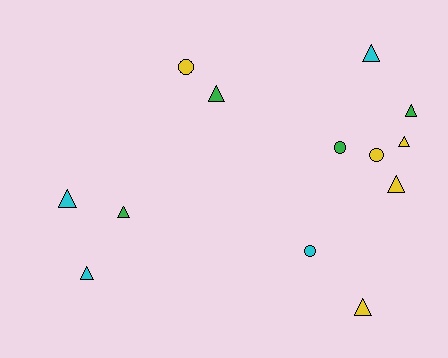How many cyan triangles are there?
There are 3 cyan triangles.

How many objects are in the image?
There are 13 objects.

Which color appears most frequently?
Yellow, with 5 objects.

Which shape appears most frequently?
Triangle, with 9 objects.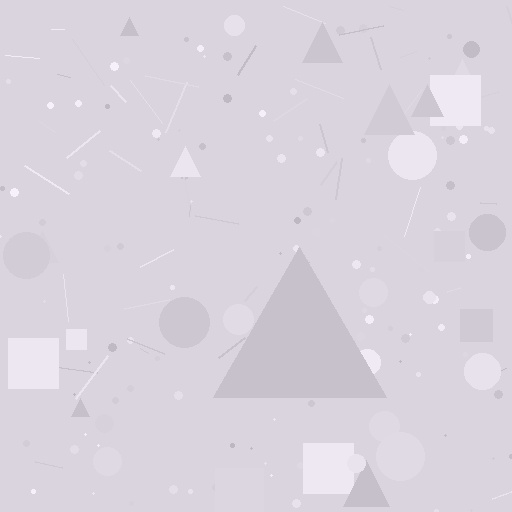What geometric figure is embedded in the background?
A triangle is embedded in the background.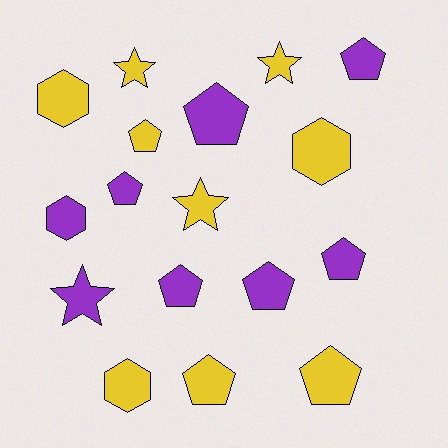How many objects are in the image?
There are 17 objects.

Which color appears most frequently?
Yellow, with 9 objects.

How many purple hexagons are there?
There is 1 purple hexagon.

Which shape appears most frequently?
Pentagon, with 9 objects.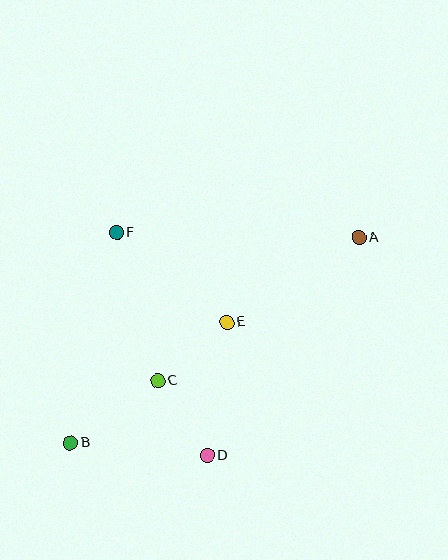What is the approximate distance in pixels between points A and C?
The distance between A and C is approximately 247 pixels.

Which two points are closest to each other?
Points C and D are closest to each other.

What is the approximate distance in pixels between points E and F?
The distance between E and F is approximately 142 pixels.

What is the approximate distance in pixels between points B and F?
The distance between B and F is approximately 216 pixels.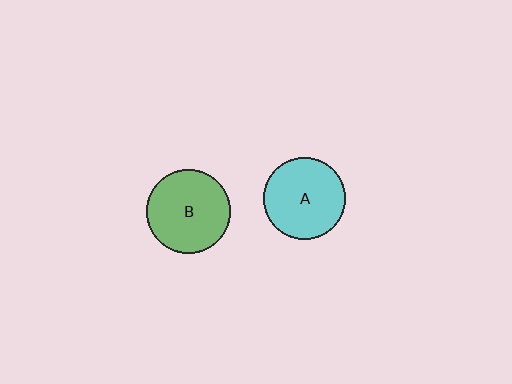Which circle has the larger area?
Circle B (green).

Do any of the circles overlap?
No, none of the circles overlap.